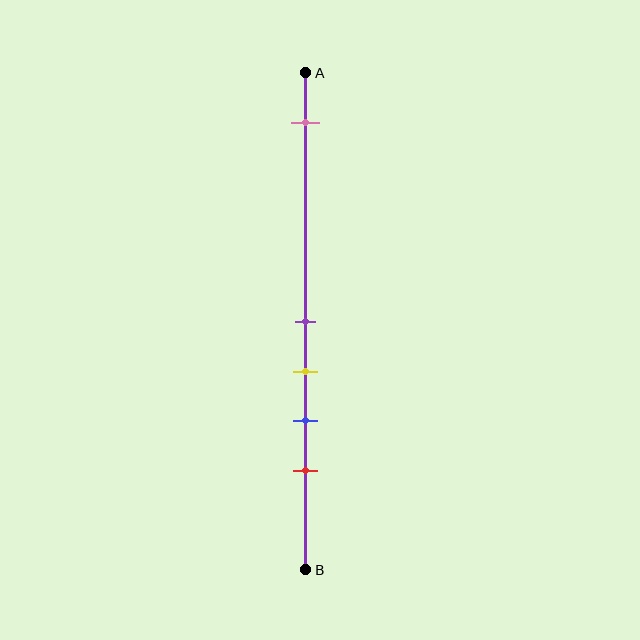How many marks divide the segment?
There are 5 marks dividing the segment.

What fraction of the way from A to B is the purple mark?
The purple mark is approximately 50% (0.5) of the way from A to B.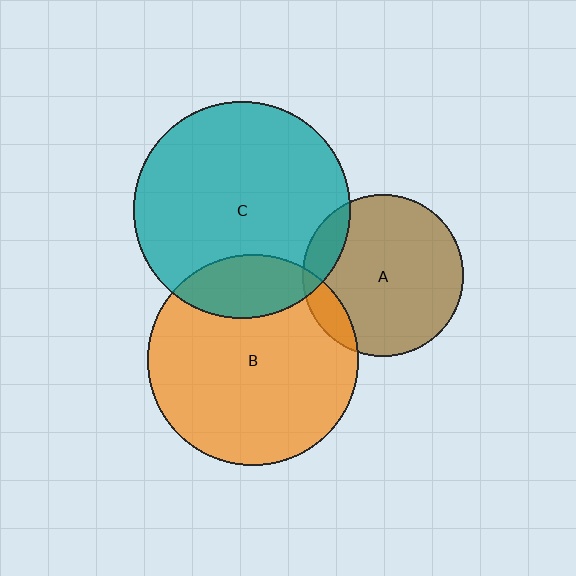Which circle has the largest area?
Circle C (teal).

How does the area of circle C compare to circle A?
Approximately 1.8 times.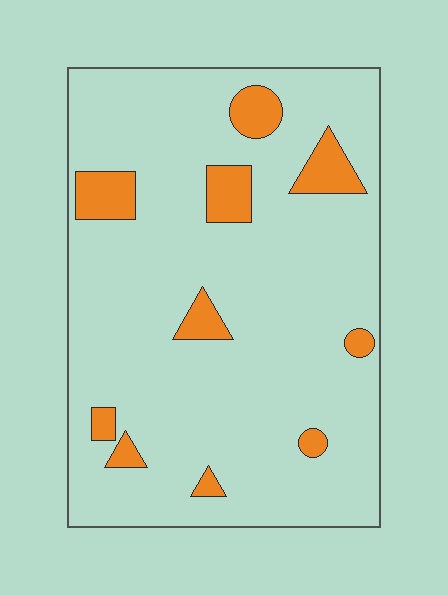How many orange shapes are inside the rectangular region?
10.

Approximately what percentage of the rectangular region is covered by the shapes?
Approximately 10%.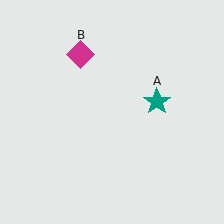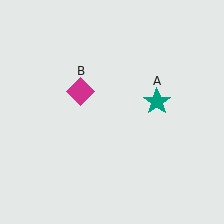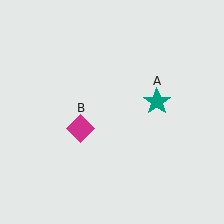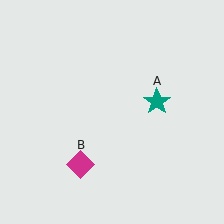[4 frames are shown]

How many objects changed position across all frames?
1 object changed position: magenta diamond (object B).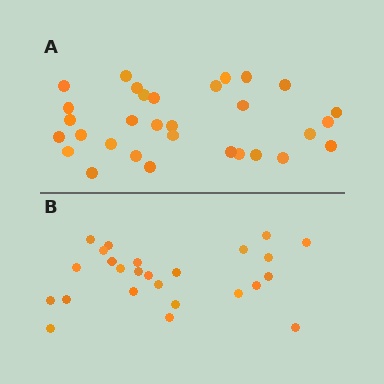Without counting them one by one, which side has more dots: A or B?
Region A (the top region) has more dots.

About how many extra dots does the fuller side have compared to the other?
Region A has about 6 more dots than region B.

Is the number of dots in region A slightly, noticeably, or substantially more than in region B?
Region A has only slightly more — the two regions are fairly close. The ratio is roughly 1.2 to 1.